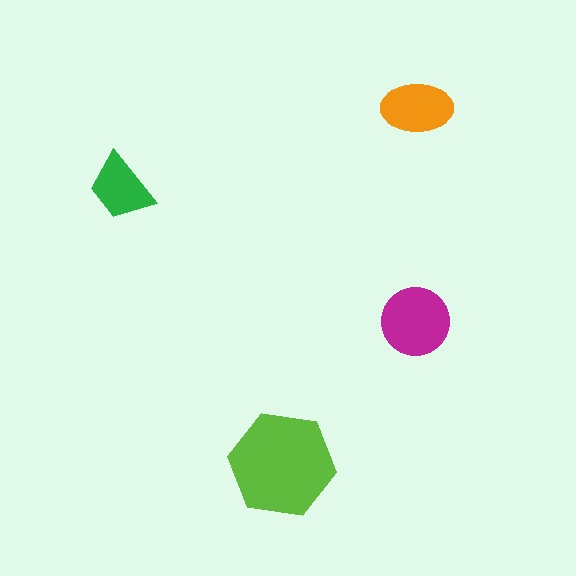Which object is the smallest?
The green trapezoid.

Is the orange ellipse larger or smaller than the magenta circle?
Smaller.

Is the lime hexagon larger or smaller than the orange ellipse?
Larger.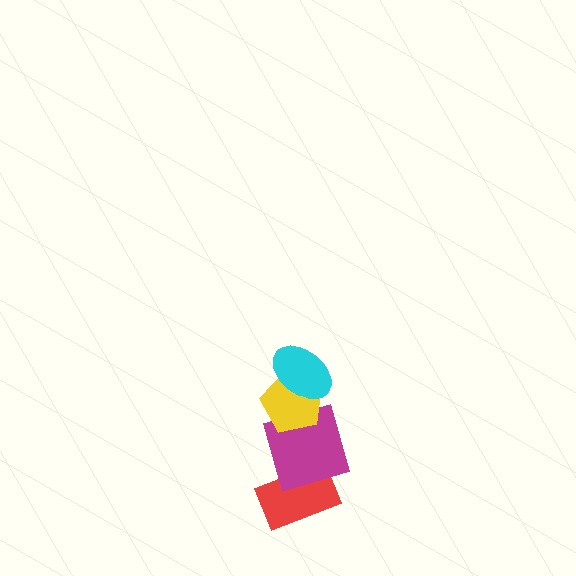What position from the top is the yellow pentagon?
The yellow pentagon is 2nd from the top.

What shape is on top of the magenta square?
The yellow pentagon is on top of the magenta square.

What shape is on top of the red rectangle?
The magenta square is on top of the red rectangle.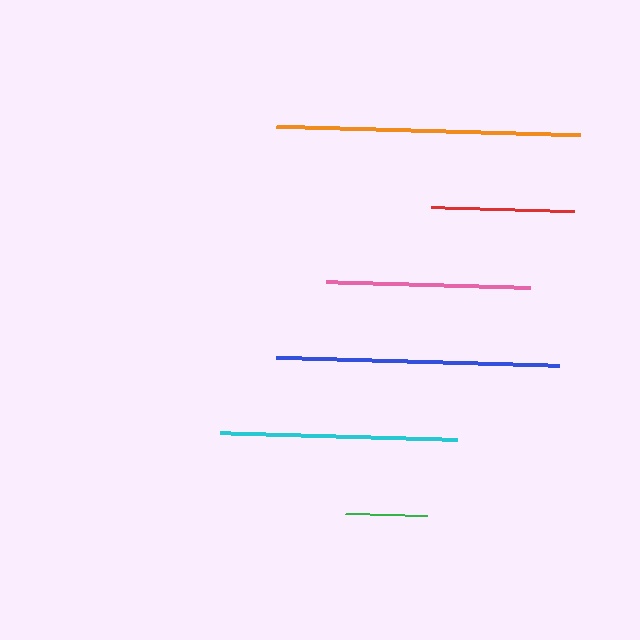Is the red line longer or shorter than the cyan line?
The cyan line is longer than the red line.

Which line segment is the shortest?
The green line is the shortest at approximately 82 pixels.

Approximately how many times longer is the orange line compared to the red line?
The orange line is approximately 2.1 times the length of the red line.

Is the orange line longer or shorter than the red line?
The orange line is longer than the red line.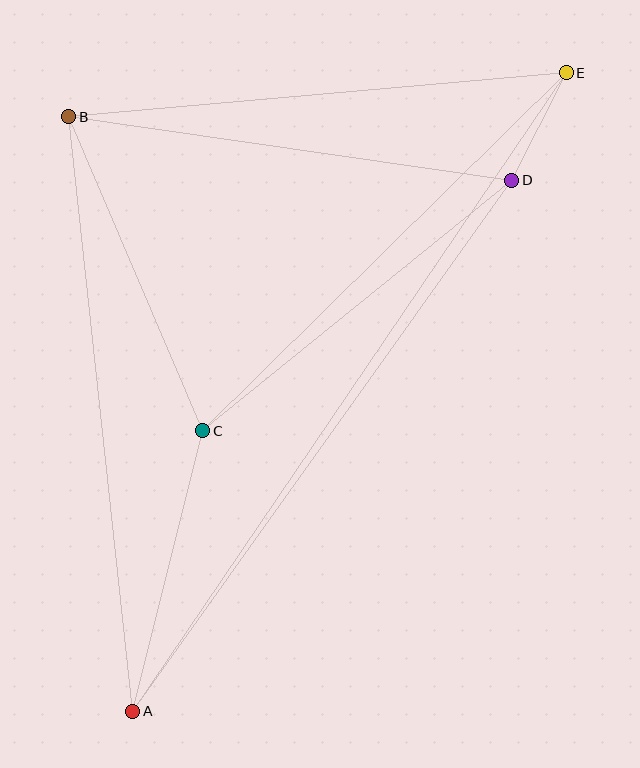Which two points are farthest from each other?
Points A and E are farthest from each other.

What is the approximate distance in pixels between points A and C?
The distance between A and C is approximately 289 pixels.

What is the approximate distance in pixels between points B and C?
The distance between B and C is approximately 341 pixels.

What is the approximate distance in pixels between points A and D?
The distance between A and D is approximately 652 pixels.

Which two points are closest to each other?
Points D and E are closest to each other.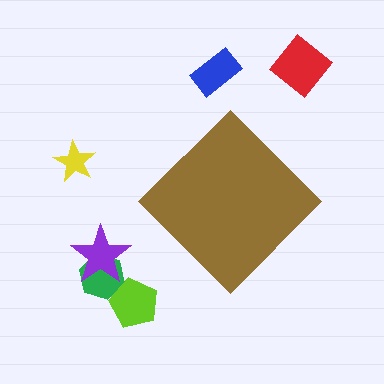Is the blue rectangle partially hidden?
No, the blue rectangle is fully visible.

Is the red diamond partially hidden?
No, the red diamond is fully visible.